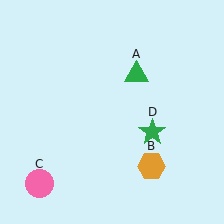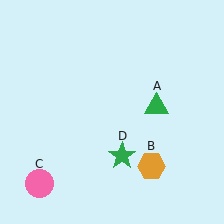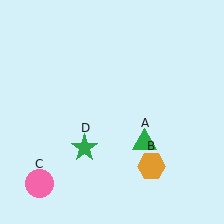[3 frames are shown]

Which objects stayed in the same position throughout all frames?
Orange hexagon (object B) and pink circle (object C) remained stationary.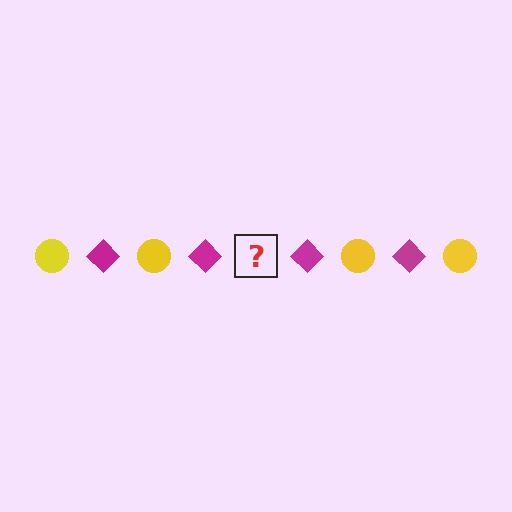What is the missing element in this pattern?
The missing element is a yellow circle.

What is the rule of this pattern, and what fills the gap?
The rule is that the pattern alternates between yellow circle and magenta diamond. The gap should be filled with a yellow circle.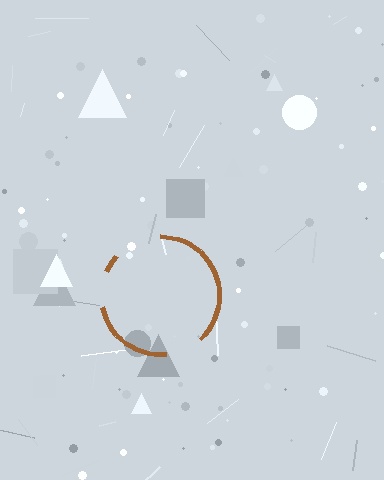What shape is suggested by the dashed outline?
The dashed outline suggests a circle.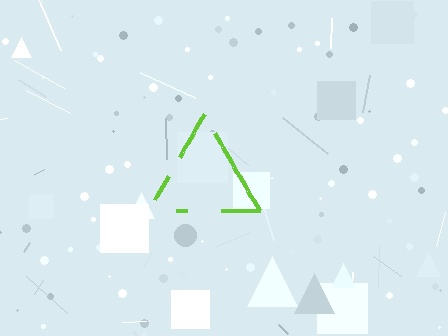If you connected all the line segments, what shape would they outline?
They would outline a triangle.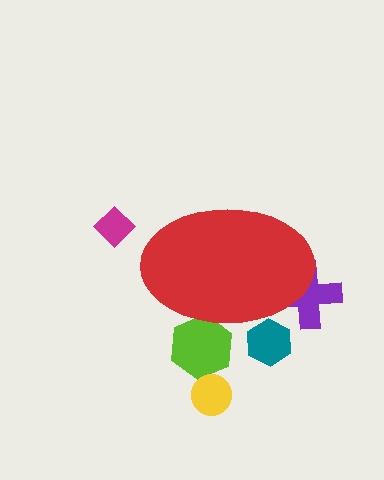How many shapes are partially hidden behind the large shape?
3 shapes are partially hidden.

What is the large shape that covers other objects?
A red ellipse.